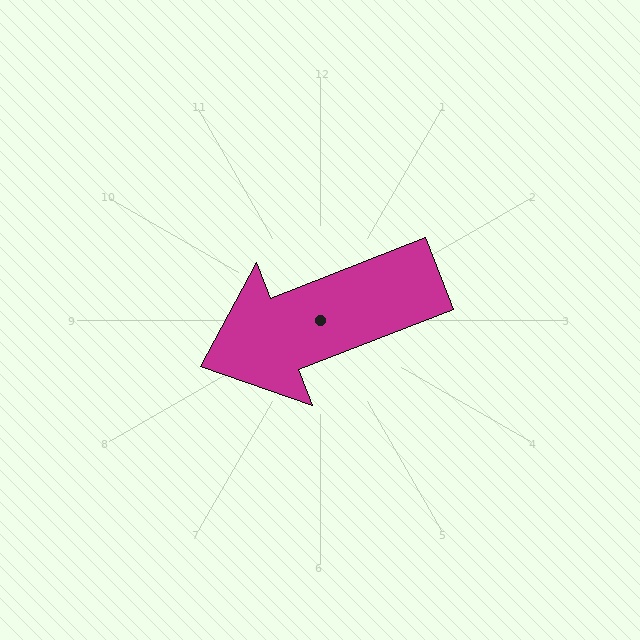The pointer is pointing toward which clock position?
Roughly 8 o'clock.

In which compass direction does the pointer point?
West.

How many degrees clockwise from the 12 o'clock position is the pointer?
Approximately 249 degrees.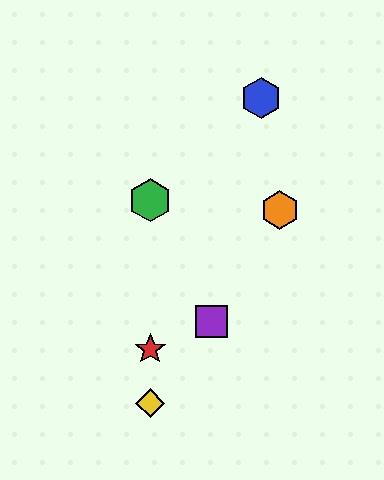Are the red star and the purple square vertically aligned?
No, the red star is at x≈150 and the purple square is at x≈212.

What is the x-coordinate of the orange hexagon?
The orange hexagon is at x≈280.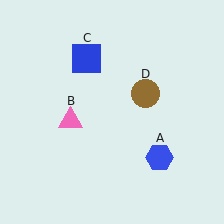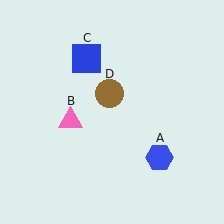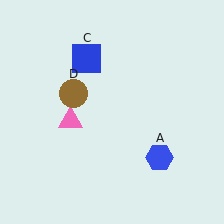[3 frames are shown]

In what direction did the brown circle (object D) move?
The brown circle (object D) moved left.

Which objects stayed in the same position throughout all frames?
Blue hexagon (object A) and pink triangle (object B) and blue square (object C) remained stationary.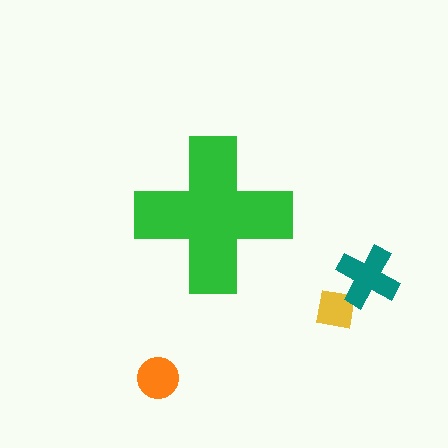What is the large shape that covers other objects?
A green cross.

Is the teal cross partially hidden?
No, the teal cross is fully visible.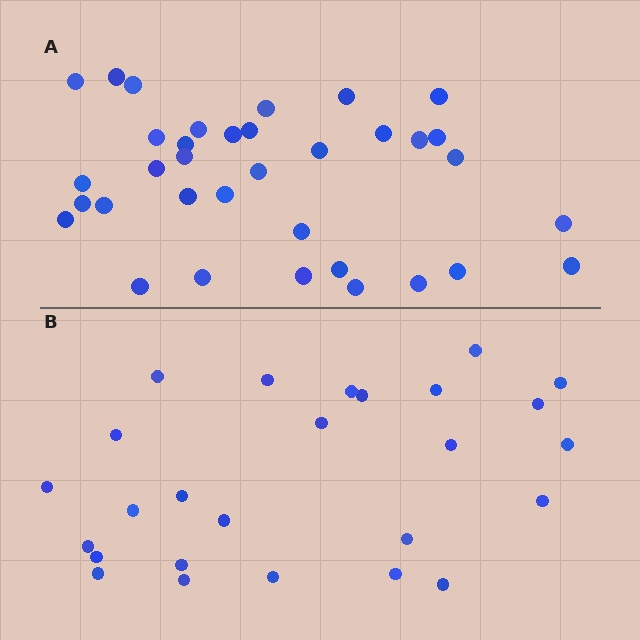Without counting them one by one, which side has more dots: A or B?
Region A (the top region) has more dots.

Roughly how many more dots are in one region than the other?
Region A has roughly 8 or so more dots than region B.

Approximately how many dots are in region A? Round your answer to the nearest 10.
About 40 dots. (The exact count is 35, which rounds to 40.)